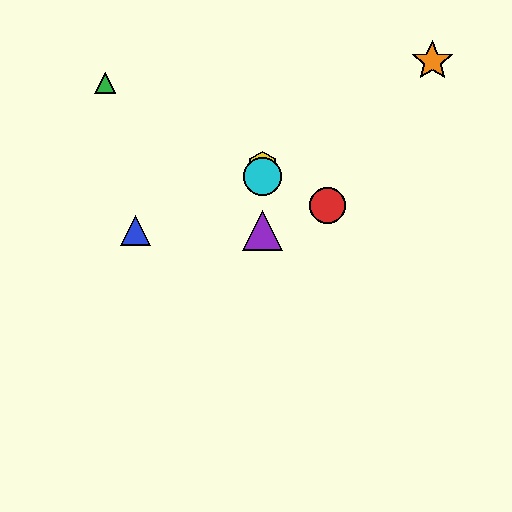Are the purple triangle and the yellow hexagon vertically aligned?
Yes, both are at x≈262.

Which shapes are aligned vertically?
The yellow hexagon, the purple triangle, the cyan circle are aligned vertically.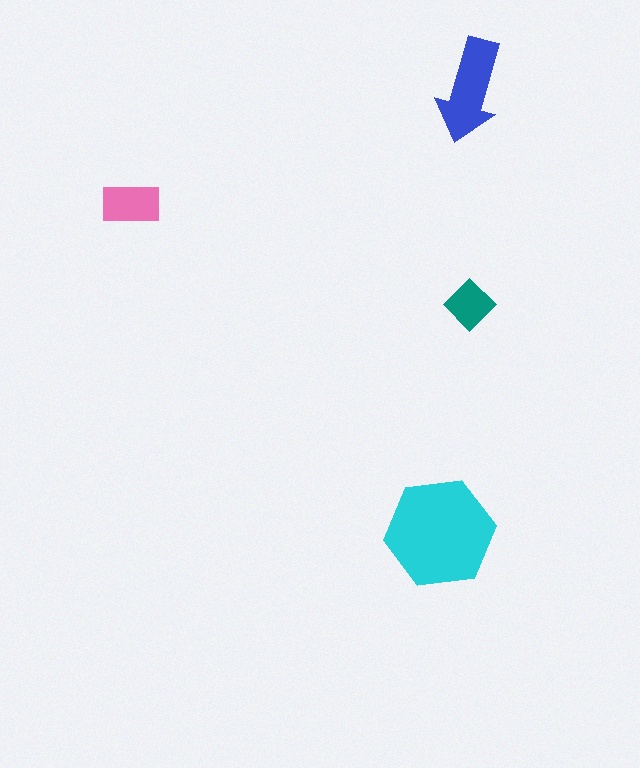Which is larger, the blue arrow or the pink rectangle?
The blue arrow.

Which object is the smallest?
The teal diamond.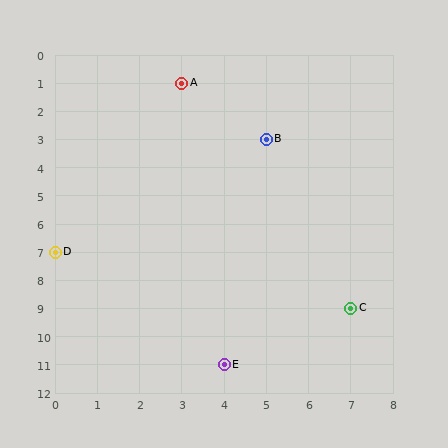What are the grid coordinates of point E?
Point E is at grid coordinates (4, 11).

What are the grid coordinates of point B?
Point B is at grid coordinates (5, 3).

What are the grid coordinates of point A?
Point A is at grid coordinates (3, 1).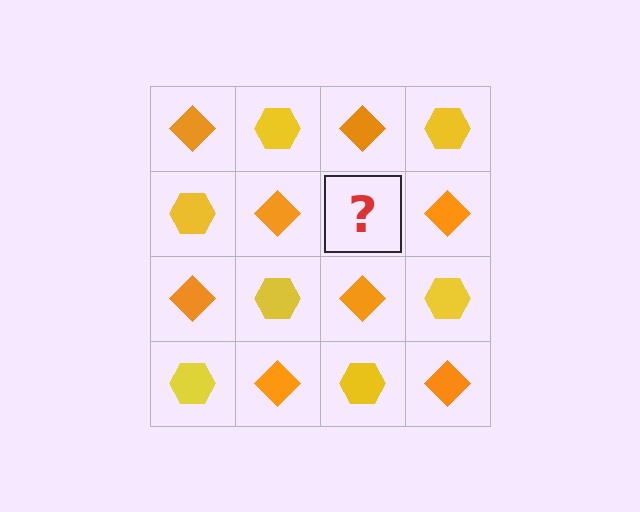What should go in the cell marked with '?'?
The missing cell should contain a yellow hexagon.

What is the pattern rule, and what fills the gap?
The rule is that it alternates orange diamond and yellow hexagon in a checkerboard pattern. The gap should be filled with a yellow hexagon.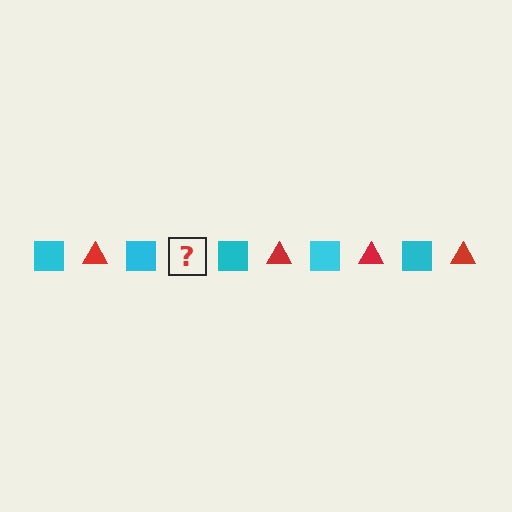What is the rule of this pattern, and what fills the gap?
The rule is that the pattern alternates between cyan square and red triangle. The gap should be filled with a red triangle.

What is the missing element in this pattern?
The missing element is a red triangle.